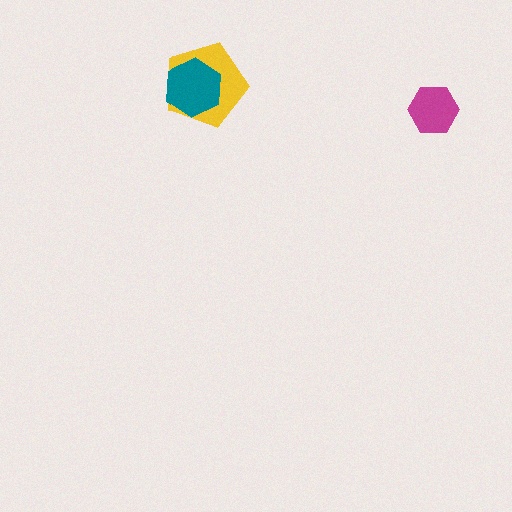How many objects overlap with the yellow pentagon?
1 object overlaps with the yellow pentagon.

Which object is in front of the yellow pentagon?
The teal hexagon is in front of the yellow pentagon.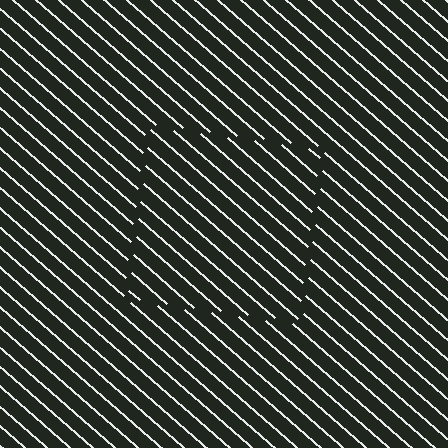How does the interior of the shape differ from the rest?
The interior of the shape contains the same grating, shifted by half a period — the contour is defined by the phase discontinuity where line-ends from the inner and outer gratings abut.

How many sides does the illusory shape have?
4 sides — the line-ends trace a square.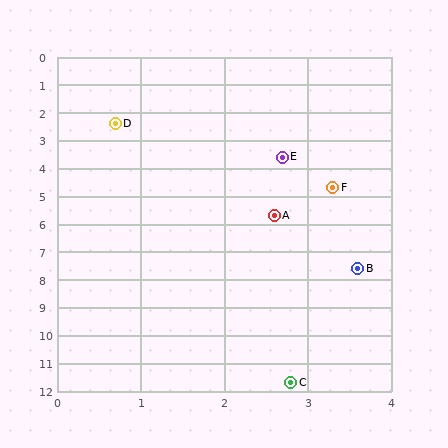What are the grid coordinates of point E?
Point E is at approximately (2.7, 3.6).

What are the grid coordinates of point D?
Point D is at approximately (0.7, 2.4).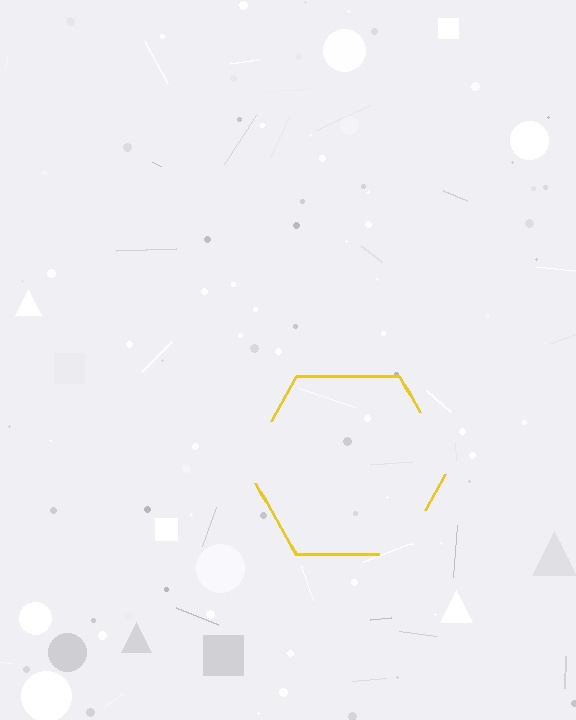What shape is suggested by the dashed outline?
The dashed outline suggests a hexagon.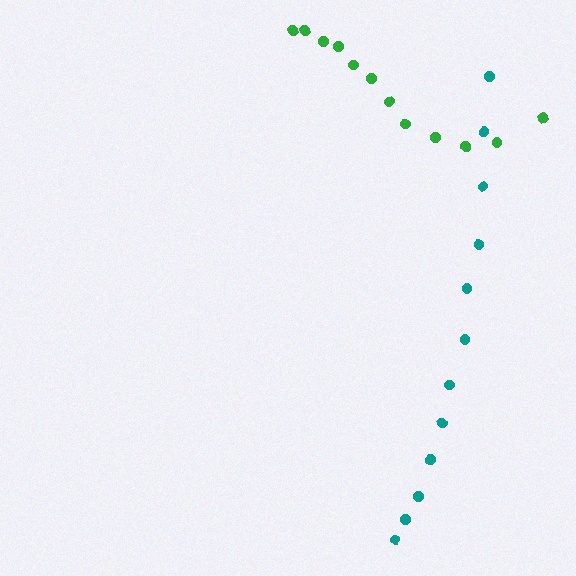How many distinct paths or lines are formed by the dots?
There are 2 distinct paths.